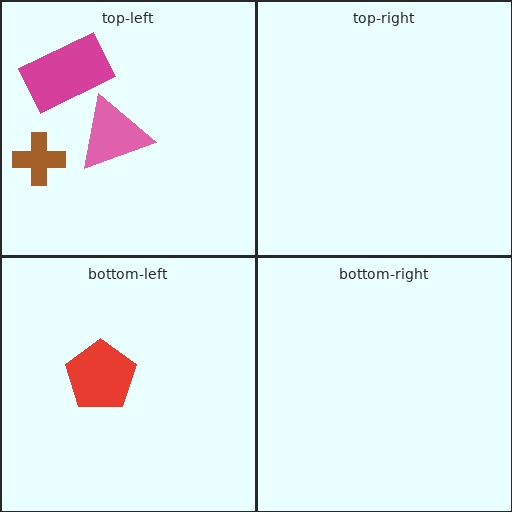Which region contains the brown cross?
The top-left region.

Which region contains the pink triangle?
The top-left region.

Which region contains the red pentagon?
The bottom-left region.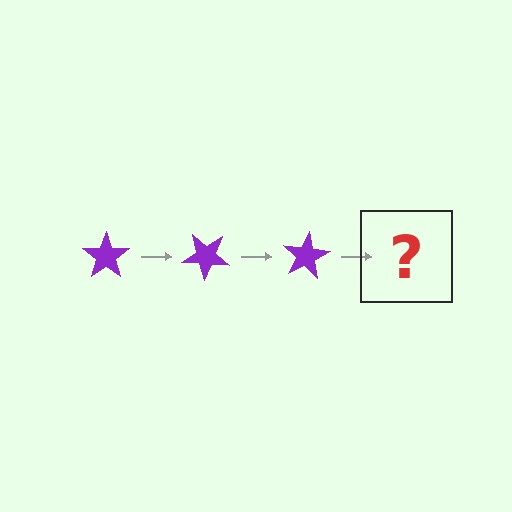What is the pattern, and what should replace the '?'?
The pattern is that the star rotates 40 degrees each step. The '?' should be a purple star rotated 120 degrees.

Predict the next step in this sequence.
The next step is a purple star rotated 120 degrees.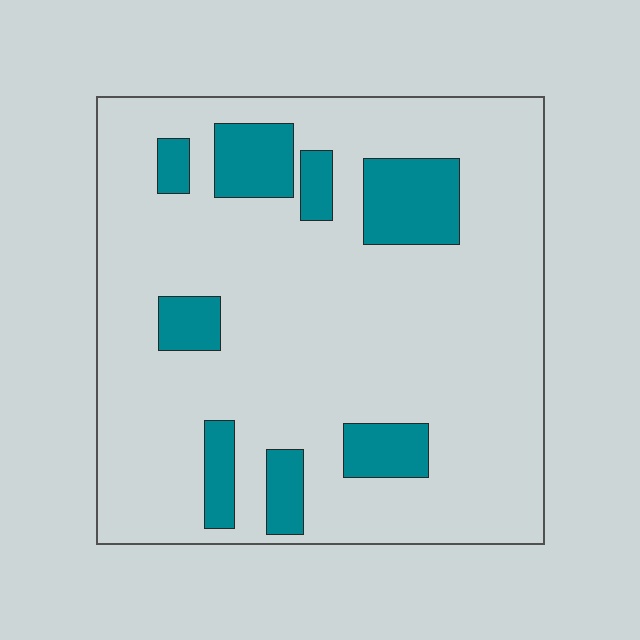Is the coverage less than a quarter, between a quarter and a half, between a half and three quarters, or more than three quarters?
Less than a quarter.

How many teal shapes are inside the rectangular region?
8.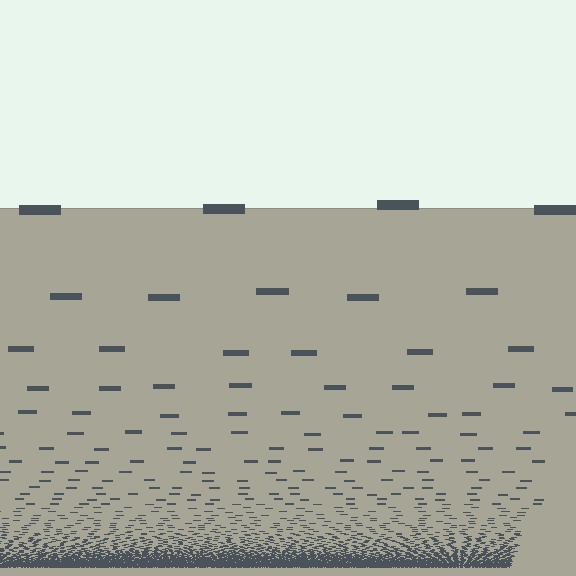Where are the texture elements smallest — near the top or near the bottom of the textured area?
Near the bottom.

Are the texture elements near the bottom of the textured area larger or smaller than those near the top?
Smaller. The gradient is inverted — elements near the bottom are smaller and denser.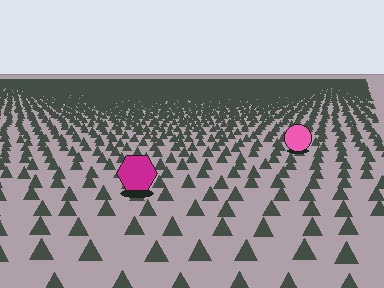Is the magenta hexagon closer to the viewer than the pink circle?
Yes. The magenta hexagon is closer — you can tell from the texture gradient: the ground texture is coarser near it.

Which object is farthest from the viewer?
The pink circle is farthest from the viewer. It appears smaller and the ground texture around it is denser.